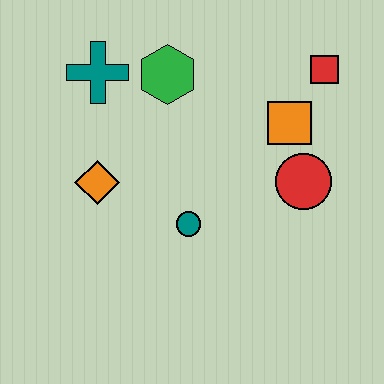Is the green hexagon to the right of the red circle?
No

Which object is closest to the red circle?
The orange square is closest to the red circle.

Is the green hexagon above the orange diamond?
Yes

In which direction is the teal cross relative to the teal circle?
The teal cross is above the teal circle.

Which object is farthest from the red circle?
The teal cross is farthest from the red circle.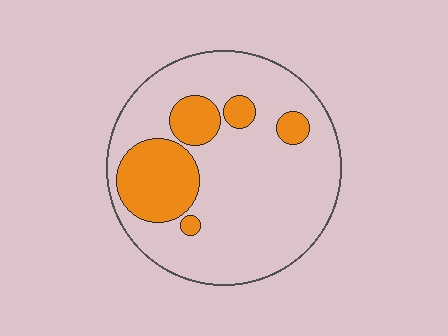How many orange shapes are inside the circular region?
5.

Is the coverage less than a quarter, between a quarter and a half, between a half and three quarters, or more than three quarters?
Less than a quarter.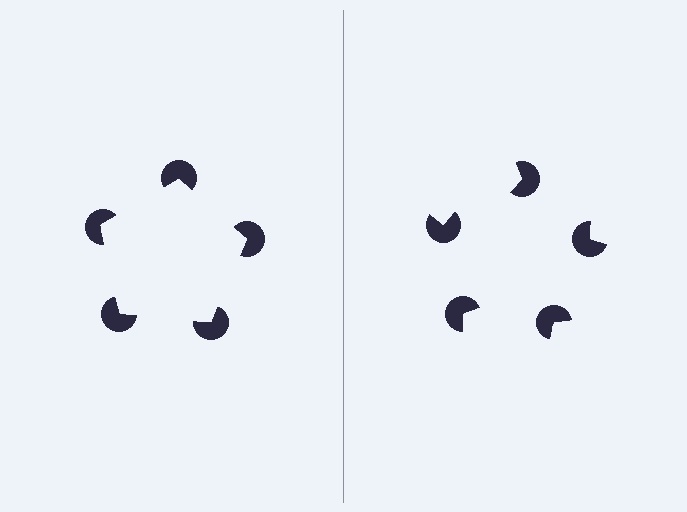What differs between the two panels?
The pac-man discs are positioned identically on both sides; only the wedge orientations differ. On the left they align to a pentagon; on the right they are misaligned.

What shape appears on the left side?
An illusory pentagon.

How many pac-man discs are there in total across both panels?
10 — 5 on each side.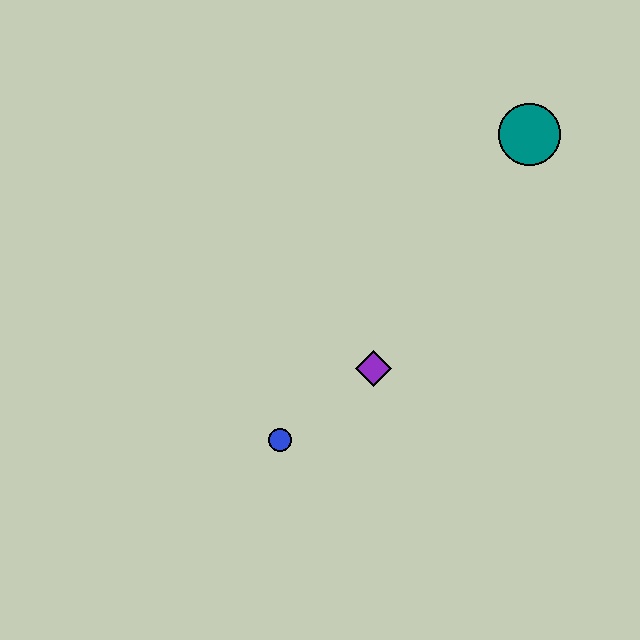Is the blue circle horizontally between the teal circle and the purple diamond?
No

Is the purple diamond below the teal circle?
Yes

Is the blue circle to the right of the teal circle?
No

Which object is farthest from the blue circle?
The teal circle is farthest from the blue circle.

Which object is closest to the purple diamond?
The blue circle is closest to the purple diamond.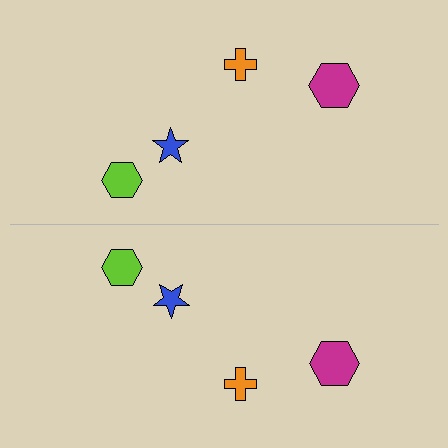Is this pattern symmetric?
Yes, this pattern has bilateral (reflection) symmetry.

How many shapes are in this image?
There are 8 shapes in this image.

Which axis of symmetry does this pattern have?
The pattern has a horizontal axis of symmetry running through the center of the image.